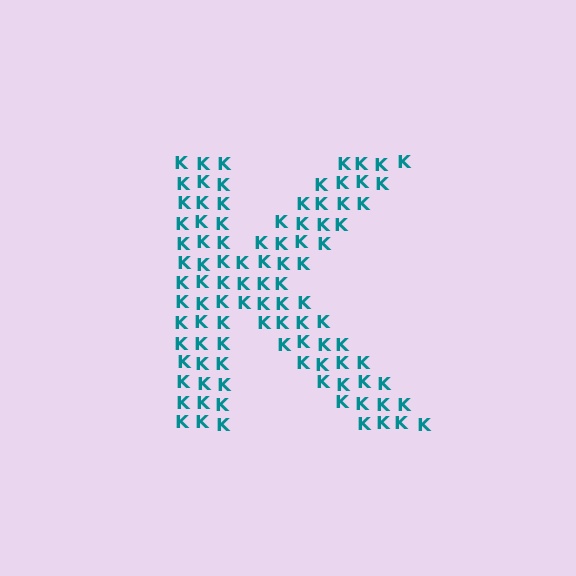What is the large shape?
The large shape is the letter K.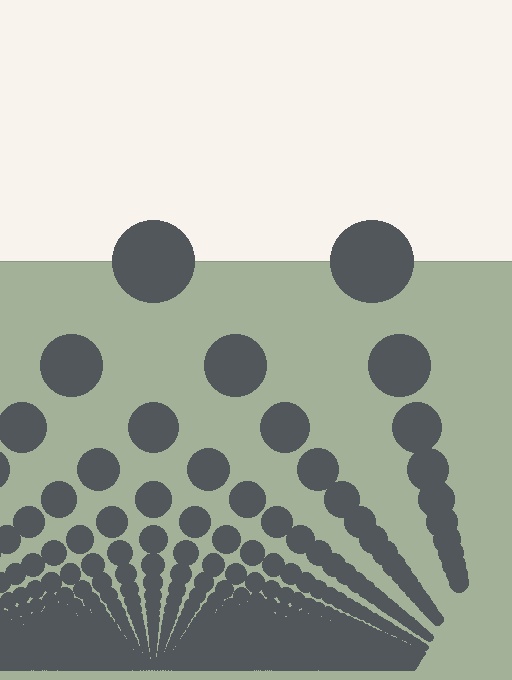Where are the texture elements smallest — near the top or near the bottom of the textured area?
Near the bottom.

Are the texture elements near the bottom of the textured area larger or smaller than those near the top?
Smaller. The gradient is inverted — elements near the bottom are smaller and denser.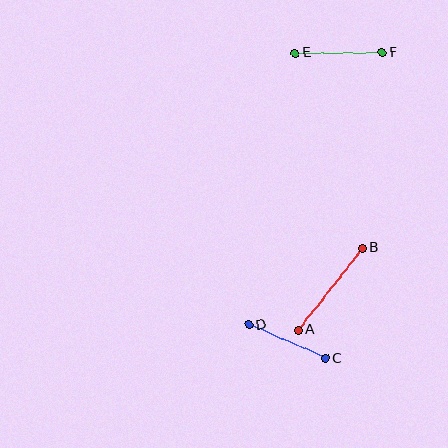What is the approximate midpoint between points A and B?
The midpoint is at approximately (330, 289) pixels.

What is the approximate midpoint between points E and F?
The midpoint is at approximately (339, 53) pixels.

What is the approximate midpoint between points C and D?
The midpoint is at approximately (287, 341) pixels.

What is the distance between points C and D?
The distance is approximately 83 pixels.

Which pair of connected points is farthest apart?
Points A and B are farthest apart.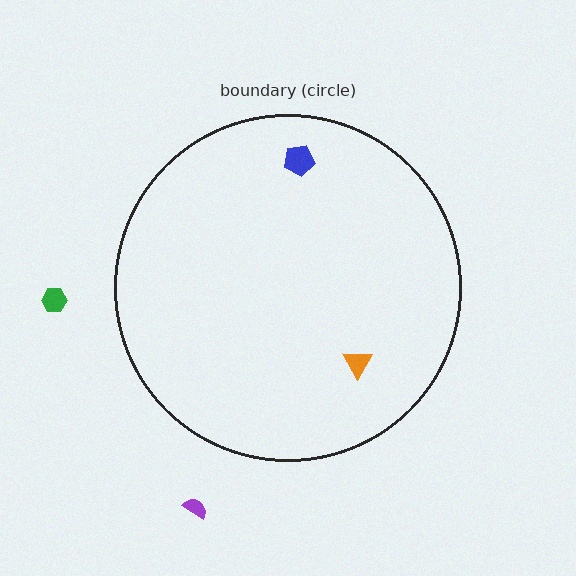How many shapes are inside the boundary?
2 inside, 2 outside.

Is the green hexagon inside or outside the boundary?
Outside.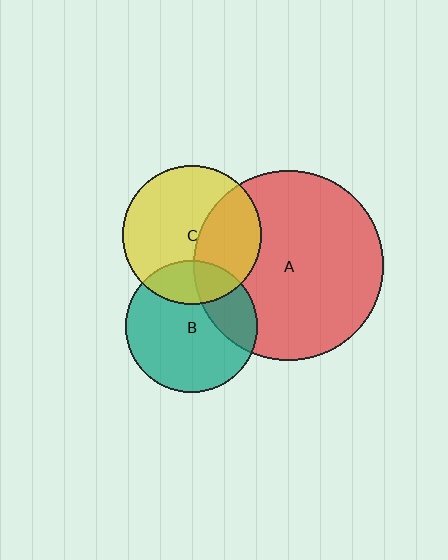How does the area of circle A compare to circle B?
Approximately 2.1 times.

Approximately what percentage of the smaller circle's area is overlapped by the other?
Approximately 20%.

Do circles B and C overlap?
Yes.